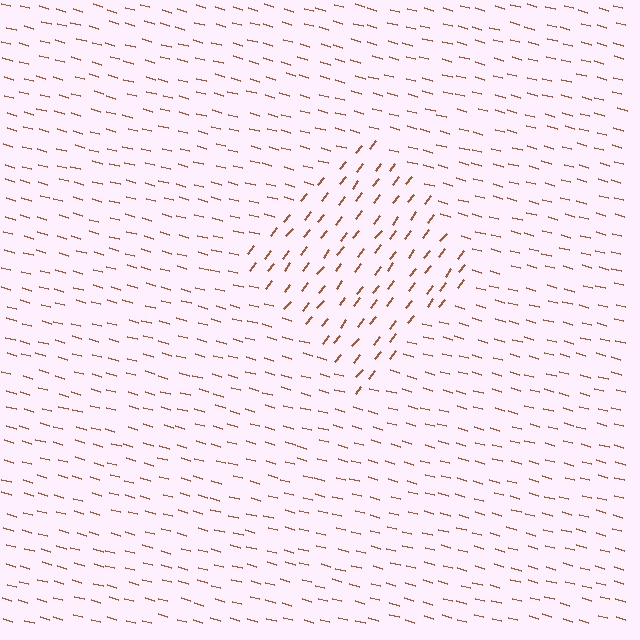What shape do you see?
I see a diamond.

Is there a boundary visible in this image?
Yes, there is a texture boundary formed by a change in line orientation.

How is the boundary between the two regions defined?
The boundary is defined purely by a change in line orientation (approximately 67 degrees difference). All lines are the same color and thickness.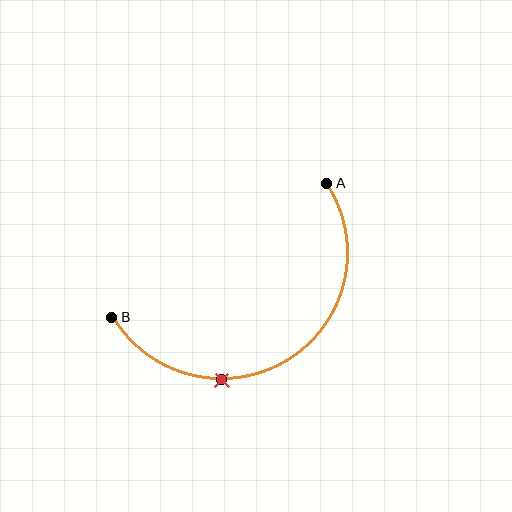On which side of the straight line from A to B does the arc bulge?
The arc bulges below the straight line connecting A and B.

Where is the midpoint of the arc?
The arc midpoint is the point on the curve farthest from the straight line joining A and B. It sits below that line.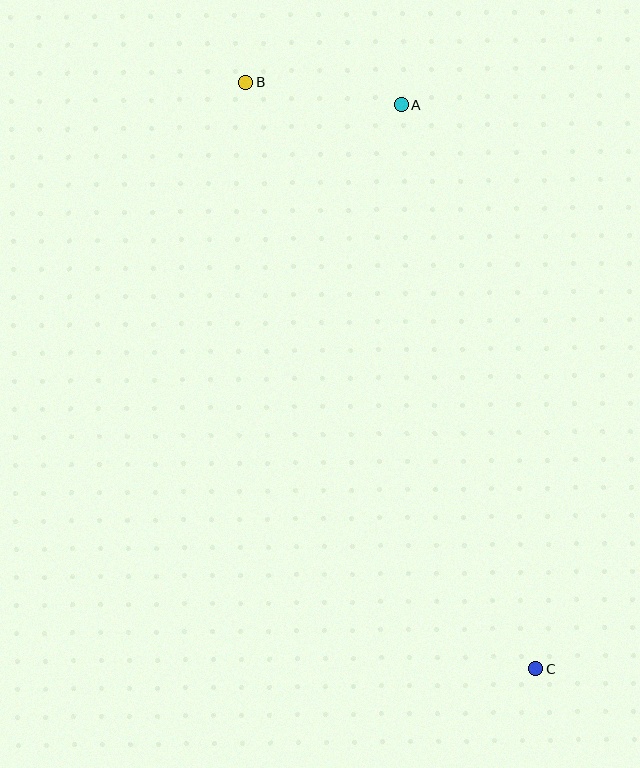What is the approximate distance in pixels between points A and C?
The distance between A and C is approximately 579 pixels.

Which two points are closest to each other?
Points A and B are closest to each other.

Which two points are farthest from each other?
Points B and C are farthest from each other.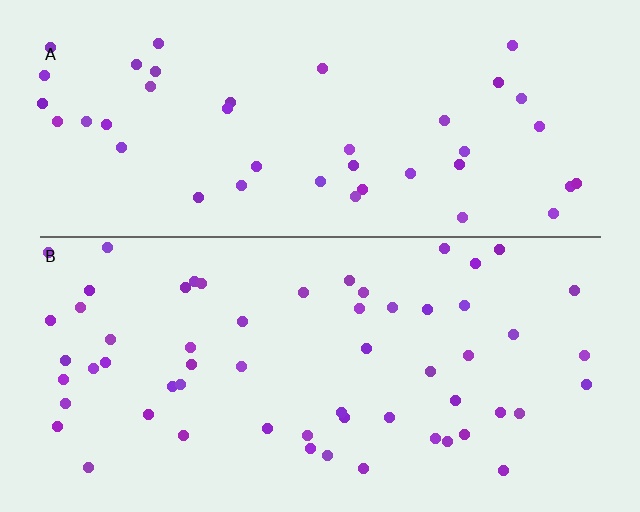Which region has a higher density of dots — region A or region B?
B (the bottom).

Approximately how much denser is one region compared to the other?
Approximately 1.4× — region B over region A.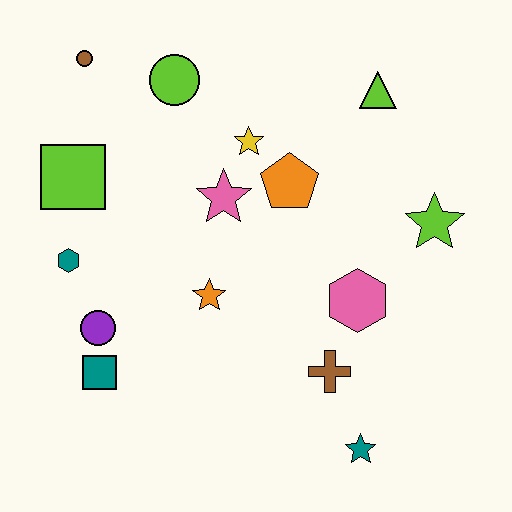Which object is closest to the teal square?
The purple circle is closest to the teal square.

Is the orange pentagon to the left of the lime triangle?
Yes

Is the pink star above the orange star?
Yes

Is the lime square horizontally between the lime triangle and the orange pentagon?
No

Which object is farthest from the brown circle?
The teal star is farthest from the brown circle.